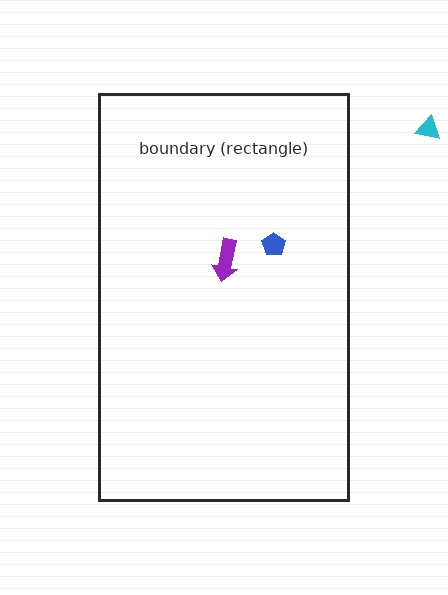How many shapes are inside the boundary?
2 inside, 1 outside.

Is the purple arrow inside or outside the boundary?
Inside.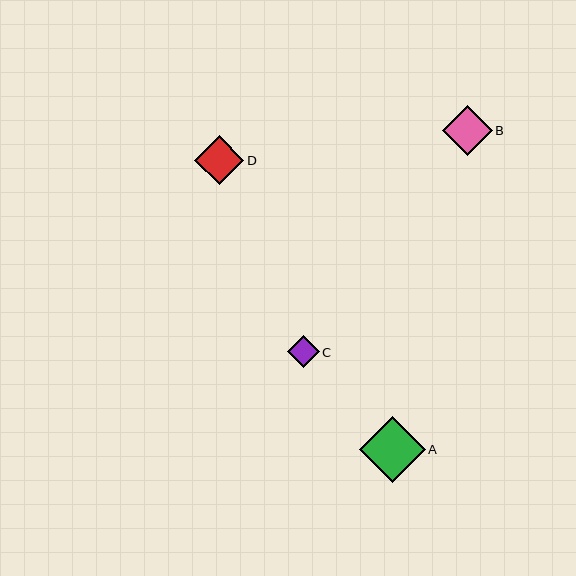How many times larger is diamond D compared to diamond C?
Diamond D is approximately 1.6 times the size of diamond C.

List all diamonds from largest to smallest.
From largest to smallest: A, D, B, C.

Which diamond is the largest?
Diamond A is the largest with a size of approximately 66 pixels.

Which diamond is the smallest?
Diamond C is the smallest with a size of approximately 32 pixels.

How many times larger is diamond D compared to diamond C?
Diamond D is approximately 1.6 times the size of diamond C.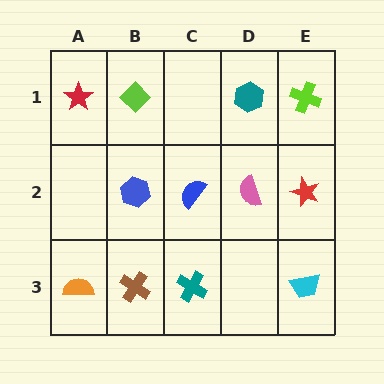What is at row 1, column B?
A lime diamond.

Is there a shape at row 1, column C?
No, that cell is empty.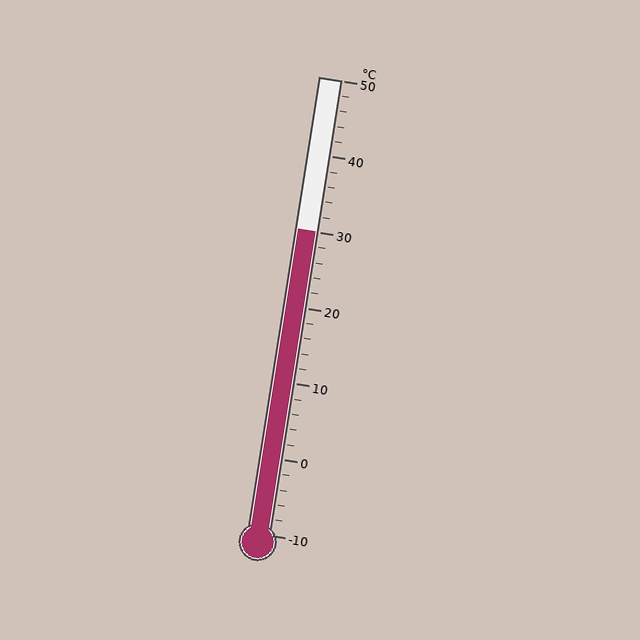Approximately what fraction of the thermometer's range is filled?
The thermometer is filled to approximately 65% of its range.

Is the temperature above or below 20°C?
The temperature is above 20°C.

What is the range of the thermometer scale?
The thermometer scale ranges from -10°C to 50°C.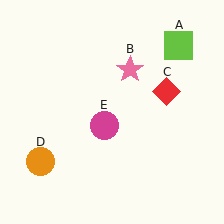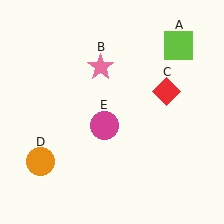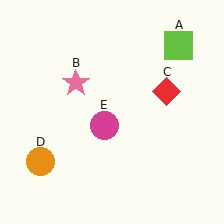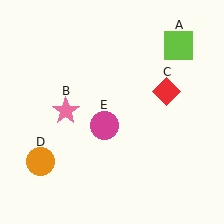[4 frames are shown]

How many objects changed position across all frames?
1 object changed position: pink star (object B).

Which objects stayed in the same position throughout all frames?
Lime square (object A) and red diamond (object C) and orange circle (object D) and magenta circle (object E) remained stationary.